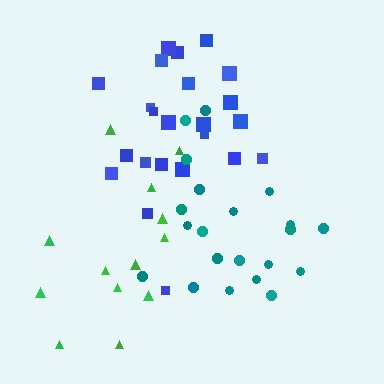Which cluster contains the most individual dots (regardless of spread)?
Blue (24).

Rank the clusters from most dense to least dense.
blue, teal, green.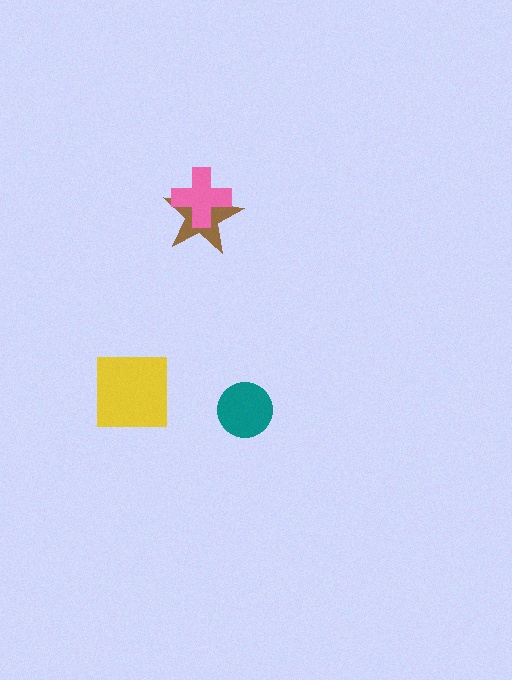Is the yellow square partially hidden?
No, no other shape covers it.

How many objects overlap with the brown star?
1 object overlaps with the brown star.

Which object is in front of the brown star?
The pink cross is in front of the brown star.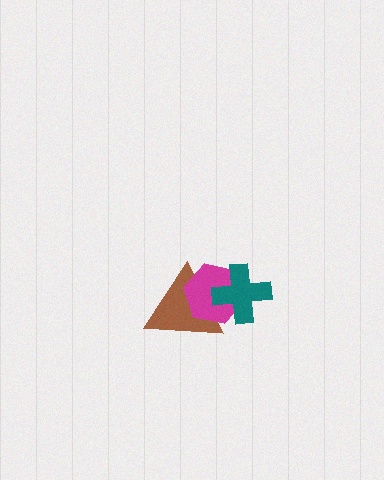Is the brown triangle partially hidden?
Yes, it is partially covered by another shape.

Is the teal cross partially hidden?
No, no other shape covers it.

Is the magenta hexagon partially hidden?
Yes, it is partially covered by another shape.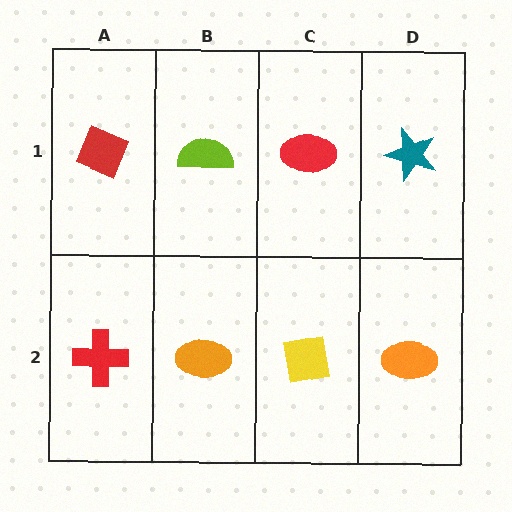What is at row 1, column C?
A red ellipse.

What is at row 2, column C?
A yellow square.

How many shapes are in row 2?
4 shapes.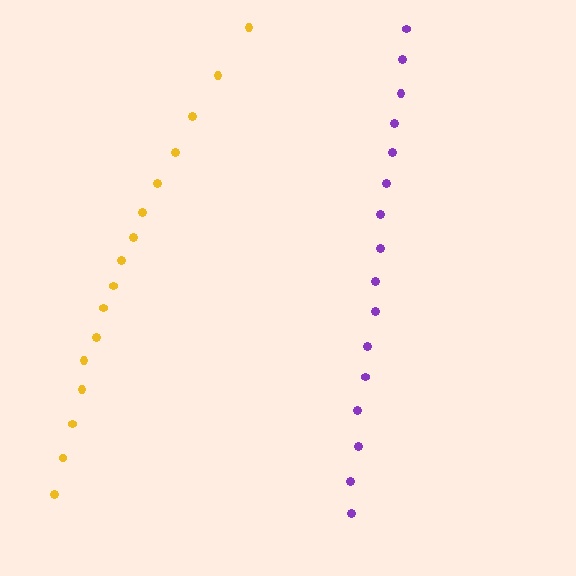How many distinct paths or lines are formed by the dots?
There are 2 distinct paths.